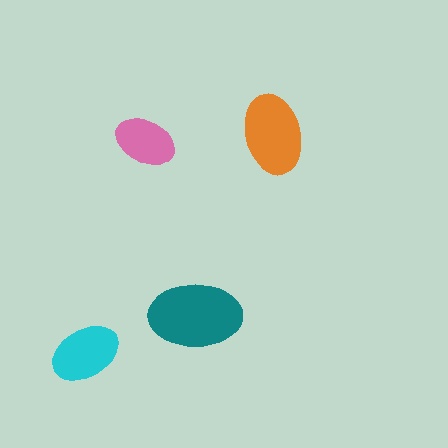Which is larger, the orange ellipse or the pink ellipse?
The orange one.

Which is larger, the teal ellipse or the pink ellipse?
The teal one.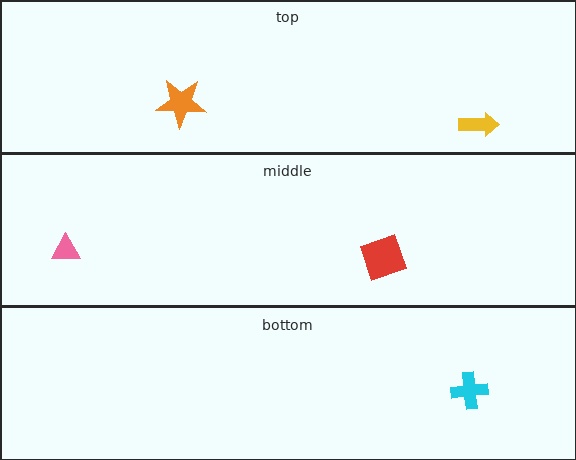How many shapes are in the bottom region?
1.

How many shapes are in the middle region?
2.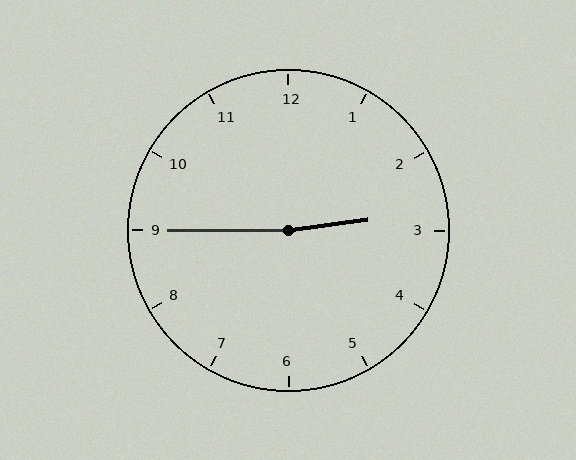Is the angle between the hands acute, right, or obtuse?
It is obtuse.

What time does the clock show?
2:45.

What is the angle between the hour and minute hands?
Approximately 172 degrees.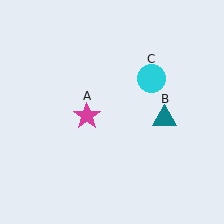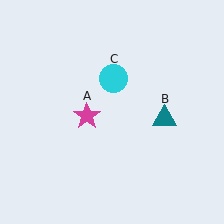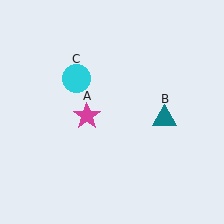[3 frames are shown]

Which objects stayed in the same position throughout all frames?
Magenta star (object A) and teal triangle (object B) remained stationary.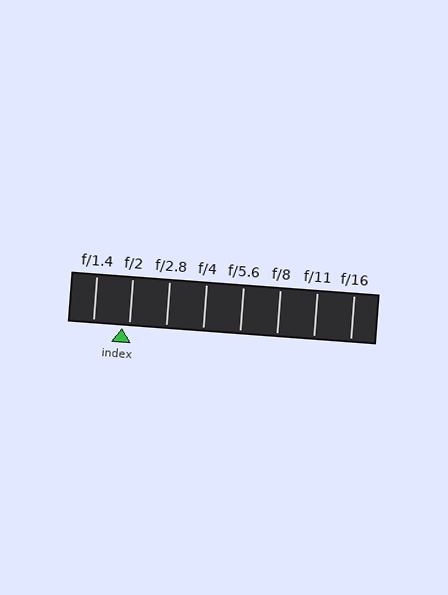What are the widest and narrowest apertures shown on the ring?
The widest aperture shown is f/1.4 and the narrowest is f/16.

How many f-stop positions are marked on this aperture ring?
There are 8 f-stop positions marked.